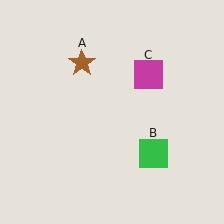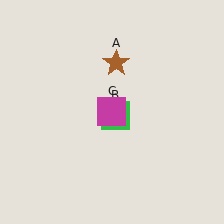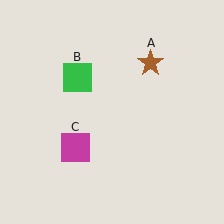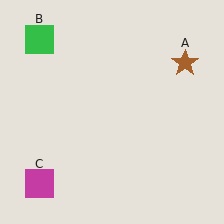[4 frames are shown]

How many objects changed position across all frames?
3 objects changed position: brown star (object A), green square (object B), magenta square (object C).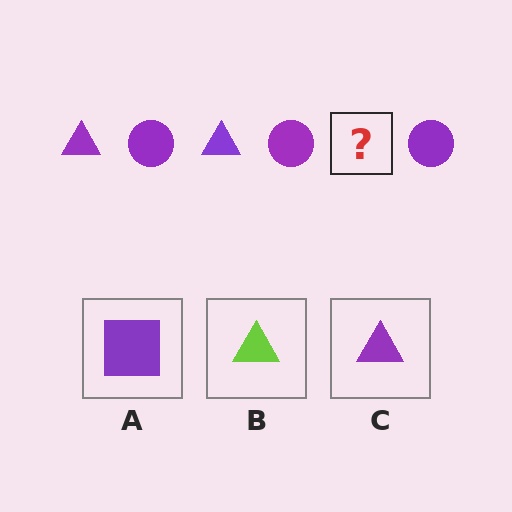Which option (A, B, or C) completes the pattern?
C.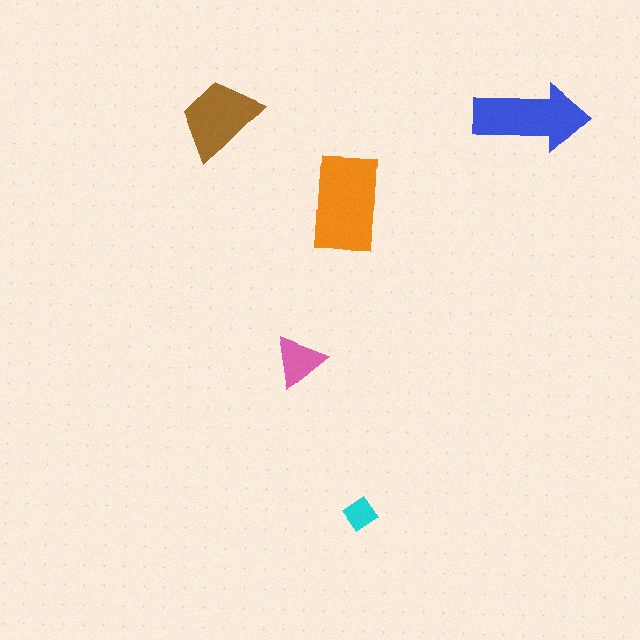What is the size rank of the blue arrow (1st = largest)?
2nd.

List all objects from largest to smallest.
The orange rectangle, the blue arrow, the brown trapezoid, the pink triangle, the cyan diamond.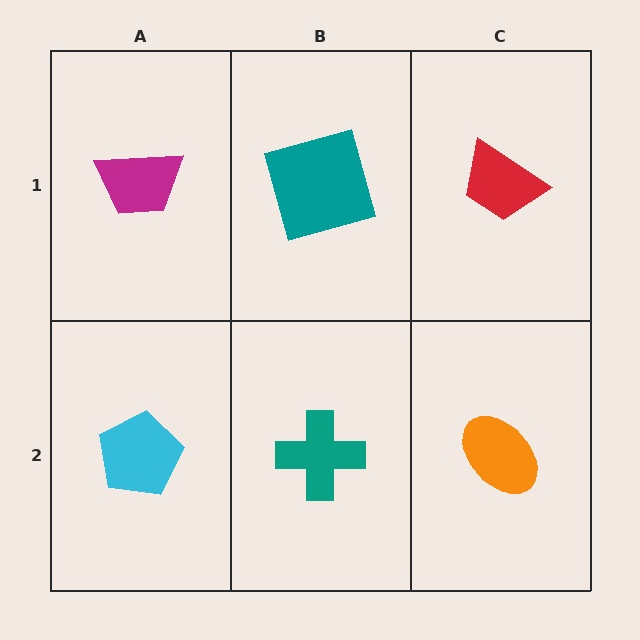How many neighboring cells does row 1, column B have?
3.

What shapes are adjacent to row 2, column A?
A magenta trapezoid (row 1, column A), a teal cross (row 2, column B).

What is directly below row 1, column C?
An orange ellipse.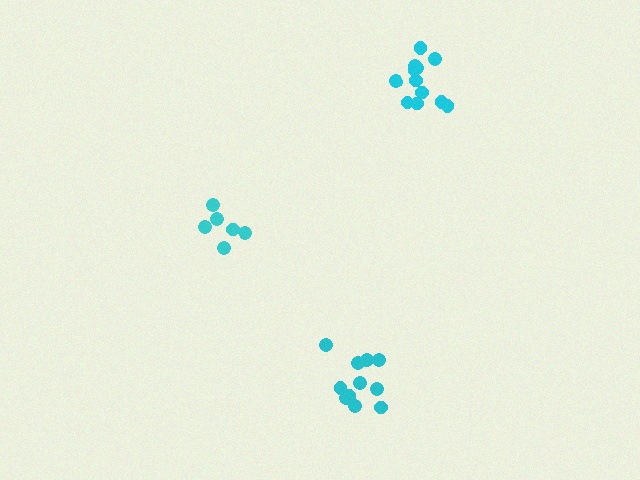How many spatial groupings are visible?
There are 3 spatial groupings.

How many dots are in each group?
Group 1: 12 dots, Group 2: 7 dots, Group 3: 12 dots (31 total).